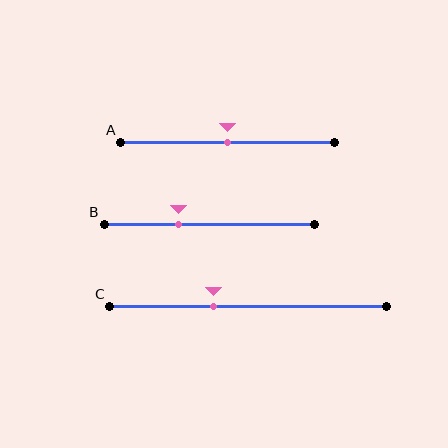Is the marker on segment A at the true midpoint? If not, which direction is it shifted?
Yes, the marker on segment A is at the true midpoint.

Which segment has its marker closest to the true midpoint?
Segment A has its marker closest to the true midpoint.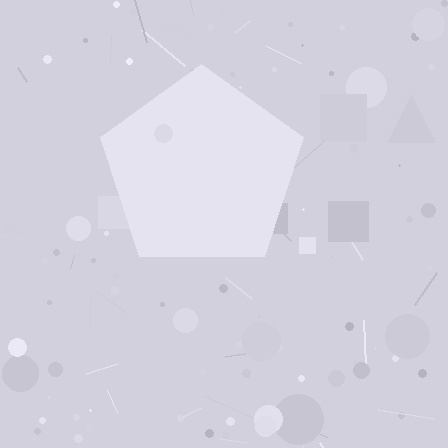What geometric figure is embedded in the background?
A pentagon is embedded in the background.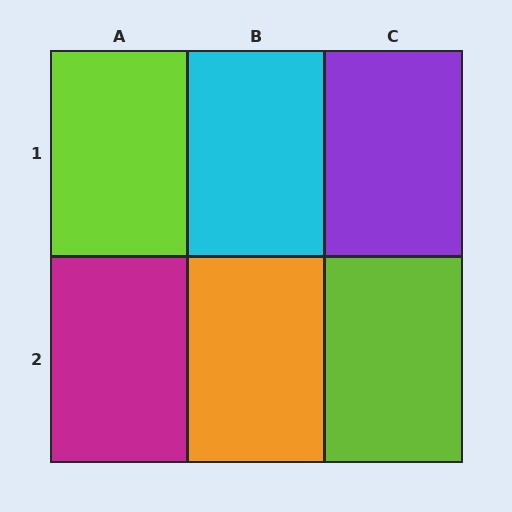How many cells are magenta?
1 cell is magenta.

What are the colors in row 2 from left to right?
Magenta, orange, lime.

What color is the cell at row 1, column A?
Lime.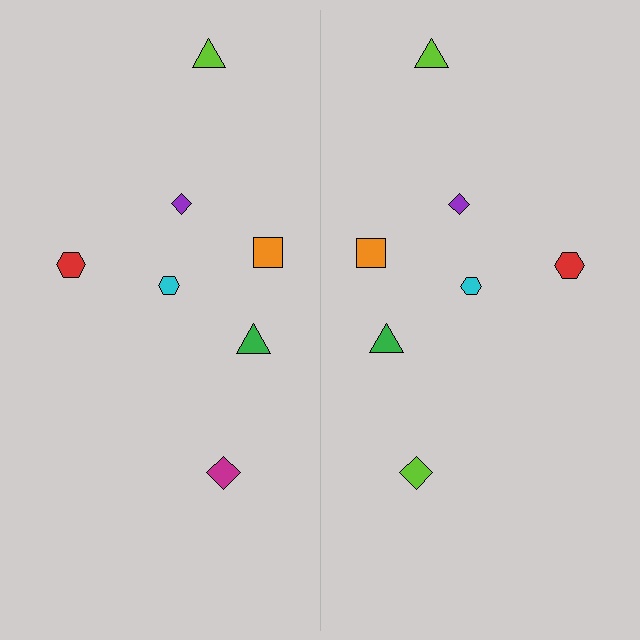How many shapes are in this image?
There are 14 shapes in this image.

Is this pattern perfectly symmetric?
No, the pattern is not perfectly symmetric. The lime diamond on the right side breaks the symmetry — its mirror counterpart is magenta.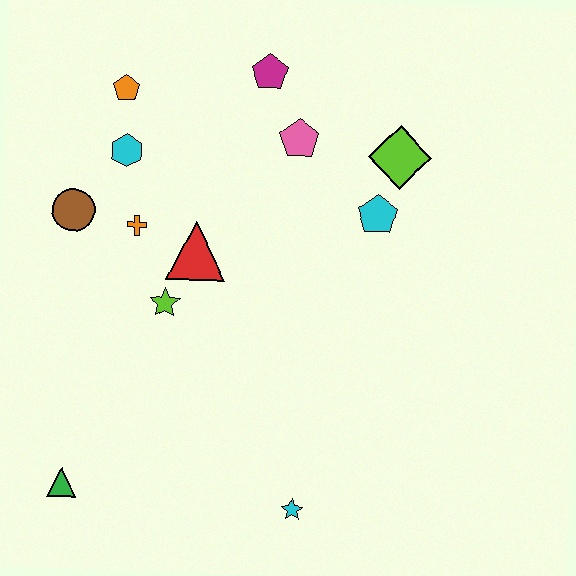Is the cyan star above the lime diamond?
No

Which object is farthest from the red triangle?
The cyan star is farthest from the red triangle.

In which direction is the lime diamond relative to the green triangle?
The lime diamond is above the green triangle.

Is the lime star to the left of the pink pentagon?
Yes